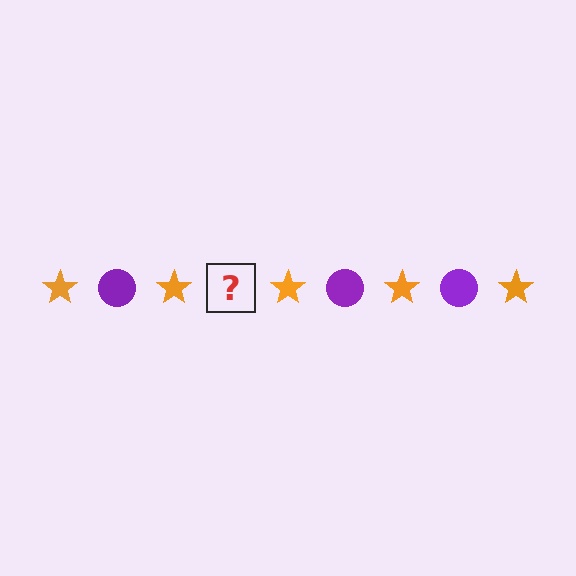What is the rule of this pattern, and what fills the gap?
The rule is that the pattern alternates between orange star and purple circle. The gap should be filled with a purple circle.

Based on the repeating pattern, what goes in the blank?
The blank should be a purple circle.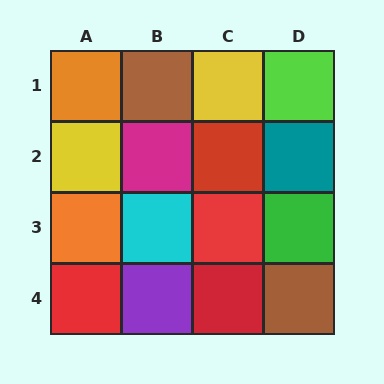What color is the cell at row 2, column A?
Yellow.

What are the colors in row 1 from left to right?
Orange, brown, yellow, lime.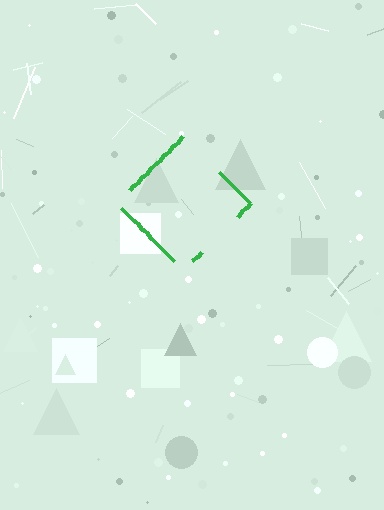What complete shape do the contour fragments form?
The contour fragments form a diamond.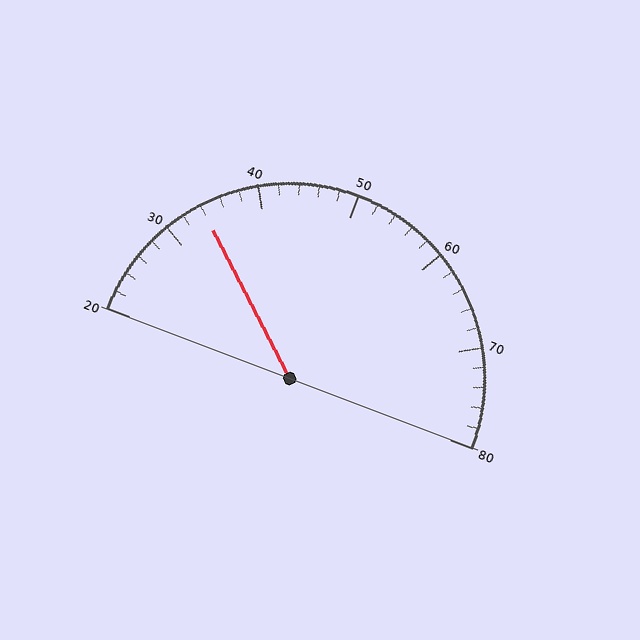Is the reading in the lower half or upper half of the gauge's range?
The reading is in the lower half of the range (20 to 80).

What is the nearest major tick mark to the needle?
The nearest major tick mark is 30.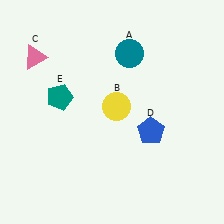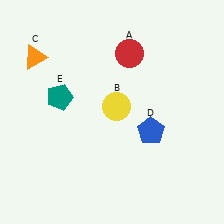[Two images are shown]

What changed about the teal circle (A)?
In Image 1, A is teal. In Image 2, it changed to red.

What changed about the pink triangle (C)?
In Image 1, C is pink. In Image 2, it changed to orange.